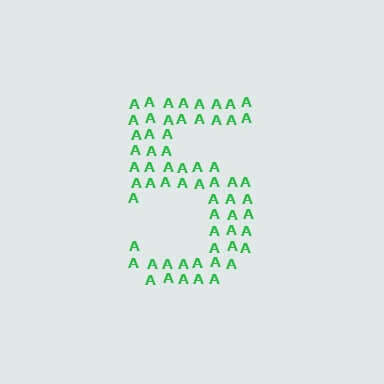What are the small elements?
The small elements are letter A's.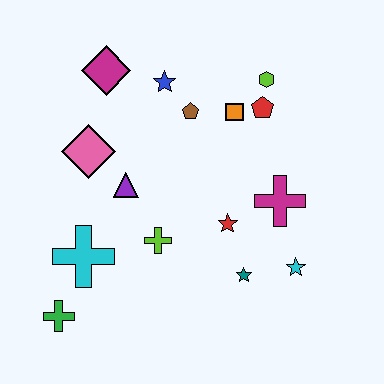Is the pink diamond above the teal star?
Yes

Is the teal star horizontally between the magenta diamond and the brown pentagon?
No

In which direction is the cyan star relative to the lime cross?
The cyan star is to the right of the lime cross.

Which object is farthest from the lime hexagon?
The green cross is farthest from the lime hexagon.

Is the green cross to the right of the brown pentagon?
No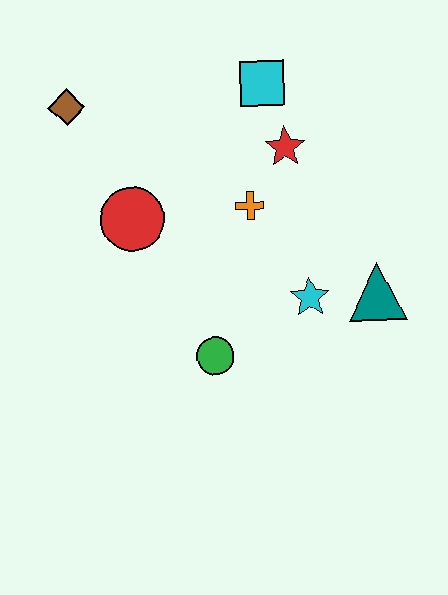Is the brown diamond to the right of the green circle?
No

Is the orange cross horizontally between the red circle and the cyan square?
Yes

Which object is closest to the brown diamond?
The red circle is closest to the brown diamond.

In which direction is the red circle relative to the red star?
The red circle is to the left of the red star.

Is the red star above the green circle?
Yes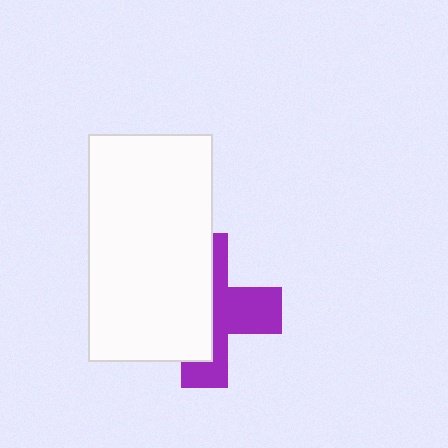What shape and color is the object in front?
The object in front is a white rectangle.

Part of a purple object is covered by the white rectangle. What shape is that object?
It is a cross.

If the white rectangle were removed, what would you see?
You would see the complete purple cross.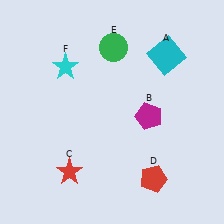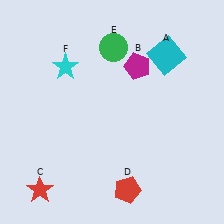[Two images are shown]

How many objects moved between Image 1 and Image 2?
3 objects moved between the two images.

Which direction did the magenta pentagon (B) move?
The magenta pentagon (B) moved up.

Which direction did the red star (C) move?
The red star (C) moved left.